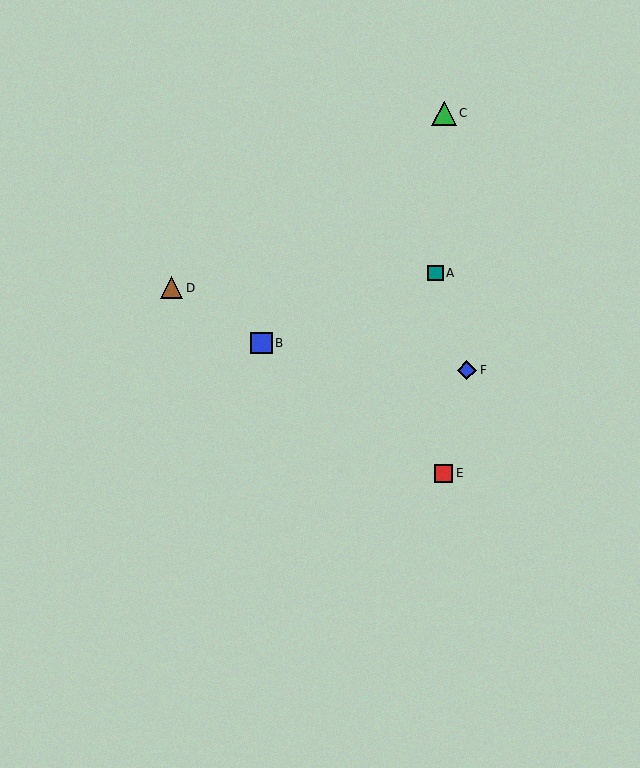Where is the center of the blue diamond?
The center of the blue diamond is at (467, 370).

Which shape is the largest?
The green triangle (labeled C) is the largest.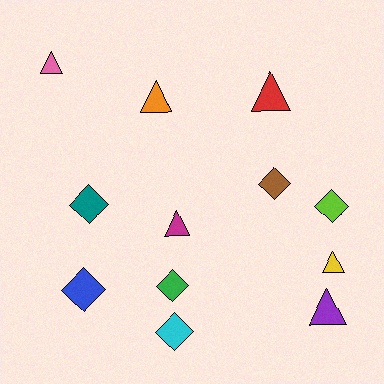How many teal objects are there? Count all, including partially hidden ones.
There is 1 teal object.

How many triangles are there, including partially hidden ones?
There are 6 triangles.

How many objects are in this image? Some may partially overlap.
There are 12 objects.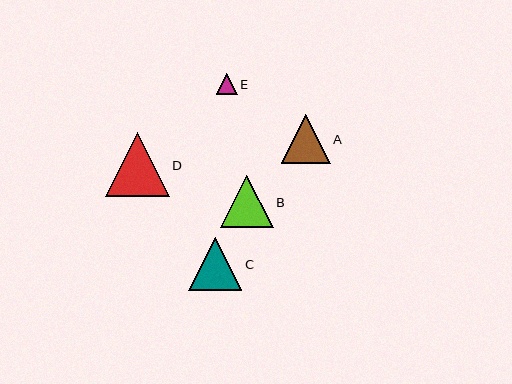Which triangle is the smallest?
Triangle E is the smallest with a size of approximately 21 pixels.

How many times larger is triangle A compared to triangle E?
Triangle A is approximately 2.4 times the size of triangle E.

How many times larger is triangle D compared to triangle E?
Triangle D is approximately 3.1 times the size of triangle E.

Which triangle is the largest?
Triangle D is the largest with a size of approximately 64 pixels.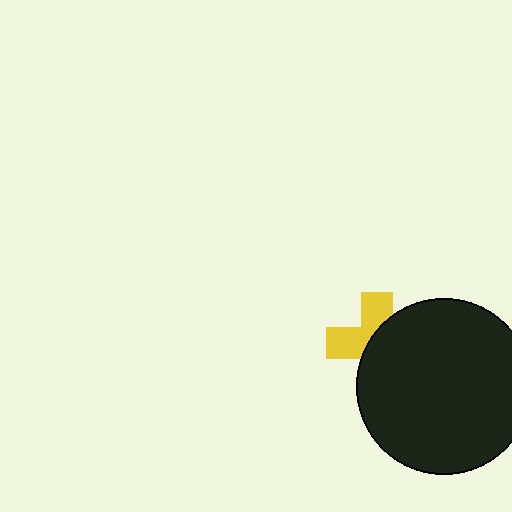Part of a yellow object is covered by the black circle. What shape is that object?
It is a cross.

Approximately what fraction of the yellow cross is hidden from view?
Roughly 56% of the yellow cross is hidden behind the black circle.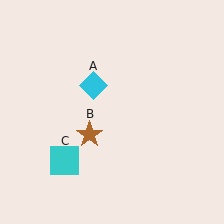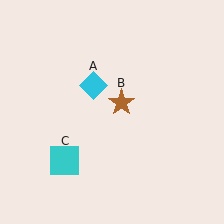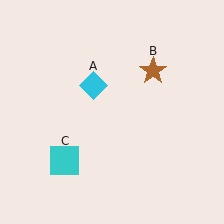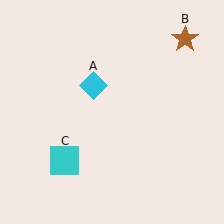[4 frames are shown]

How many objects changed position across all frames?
1 object changed position: brown star (object B).